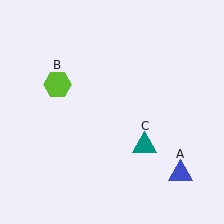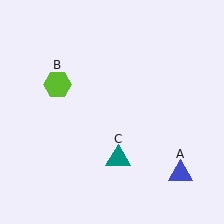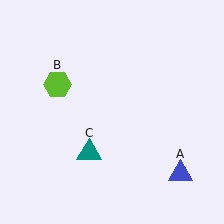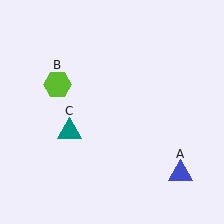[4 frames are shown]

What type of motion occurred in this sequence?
The teal triangle (object C) rotated clockwise around the center of the scene.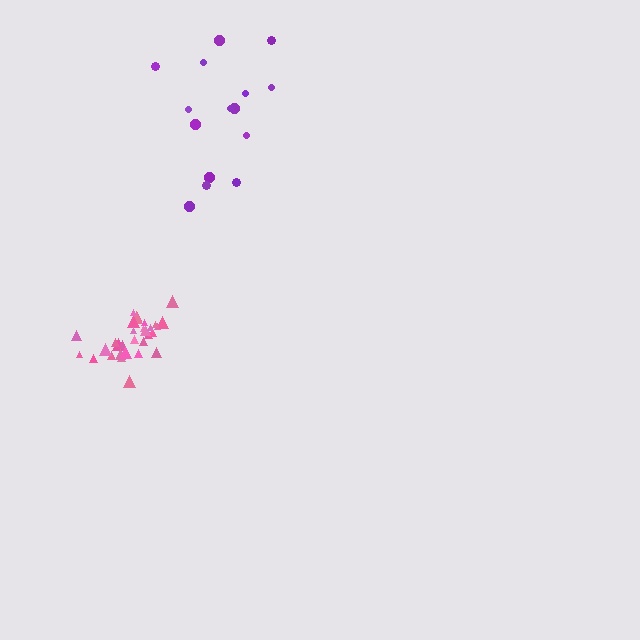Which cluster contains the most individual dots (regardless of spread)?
Pink (31).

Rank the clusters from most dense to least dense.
pink, purple.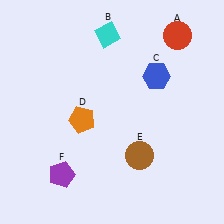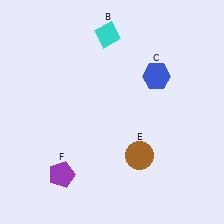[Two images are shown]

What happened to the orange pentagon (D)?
The orange pentagon (D) was removed in Image 2. It was in the bottom-left area of Image 1.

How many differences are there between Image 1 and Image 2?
There are 2 differences between the two images.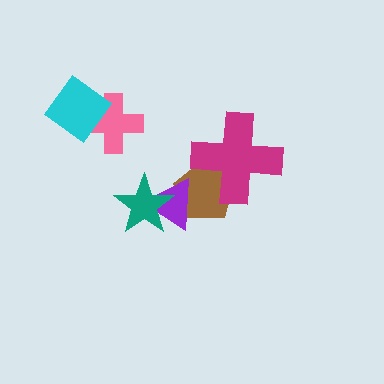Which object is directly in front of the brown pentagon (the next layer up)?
The purple triangle is directly in front of the brown pentagon.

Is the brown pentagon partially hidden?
Yes, it is partially covered by another shape.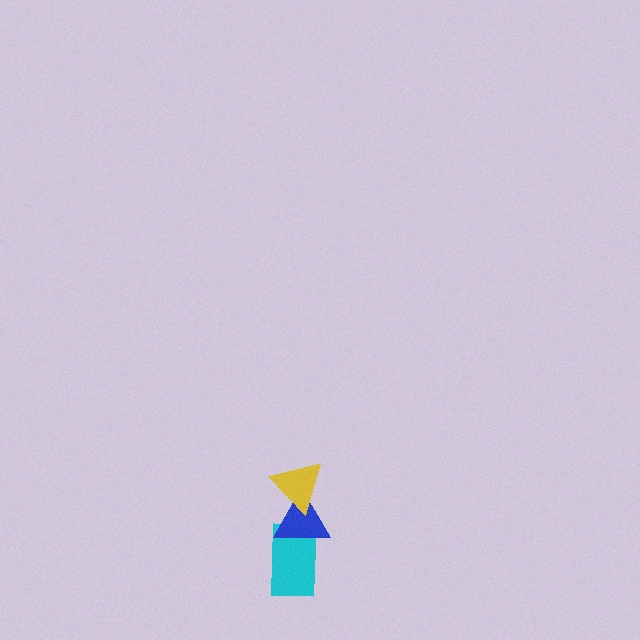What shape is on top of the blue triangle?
The yellow triangle is on top of the blue triangle.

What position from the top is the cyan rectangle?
The cyan rectangle is 3rd from the top.